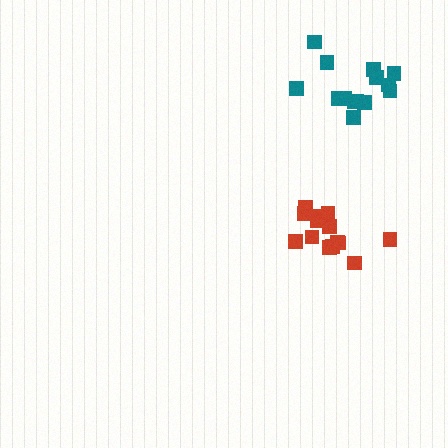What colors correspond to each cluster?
The clusters are colored: teal, red.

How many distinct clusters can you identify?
There are 2 distinct clusters.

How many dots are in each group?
Group 1: 14 dots, Group 2: 14 dots (28 total).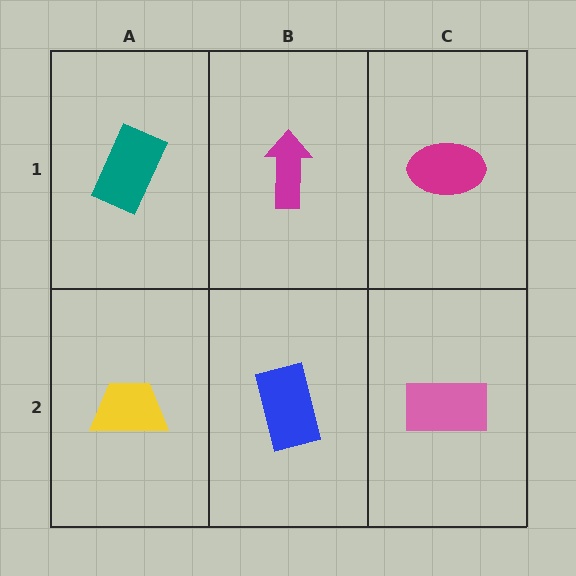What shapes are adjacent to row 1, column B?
A blue rectangle (row 2, column B), a teal rectangle (row 1, column A), a magenta ellipse (row 1, column C).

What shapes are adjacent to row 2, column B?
A magenta arrow (row 1, column B), a yellow trapezoid (row 2, column A), a pink rectangle (row 2, column C).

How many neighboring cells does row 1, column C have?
2.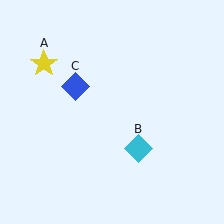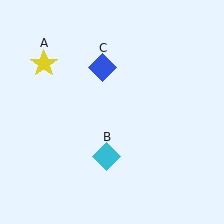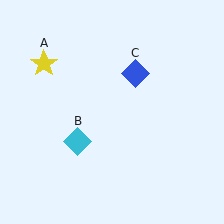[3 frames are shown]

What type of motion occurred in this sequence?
The cyan diamond (object B), blue diamond (object C) rotated clockwise around the center of the scene.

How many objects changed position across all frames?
2 objects changed position: cyan diamond (object B), blue diamond (object C).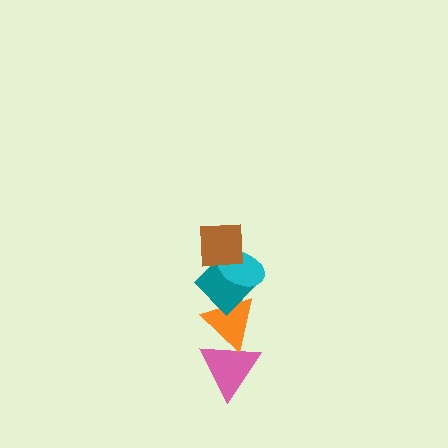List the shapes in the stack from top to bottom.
From top to bottom: the brown square, the cyan ellipse, the teal diamond, the orange triangle, the pink triangle.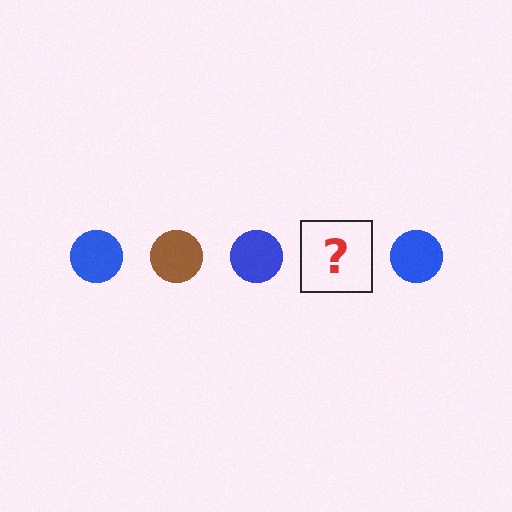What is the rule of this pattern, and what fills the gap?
The rule is that the pattern cycles through blue, brown circles. The gap should be filled with a brown circle.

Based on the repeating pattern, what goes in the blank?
The blank should be a brown circle.